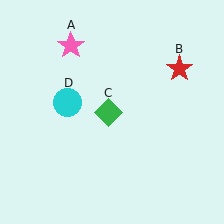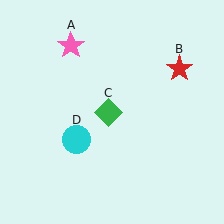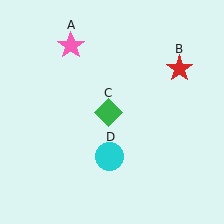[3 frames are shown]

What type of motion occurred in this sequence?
The cyan circle (object D) rotated counterclockwise around the center of the scene.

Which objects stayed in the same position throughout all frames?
Pink star (object A) and red star (object B) and green diamond (object C) remained stationary.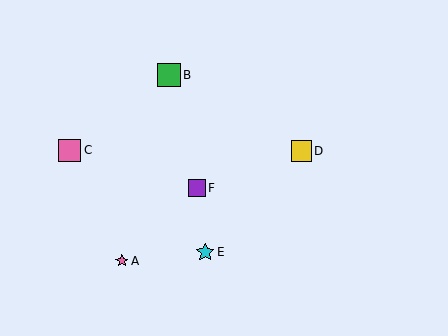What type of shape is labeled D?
Shape D is a yellow square.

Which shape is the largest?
The green square (labeled B) is the largest.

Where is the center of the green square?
The center of the green square is at (169, 75).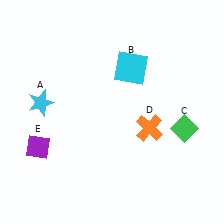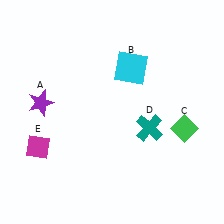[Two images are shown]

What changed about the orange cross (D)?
In Image 1, D is orange. In Image 2, it changed to teal.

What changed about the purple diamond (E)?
In Image 1, E is purple. In Image 2, it changed to magenta.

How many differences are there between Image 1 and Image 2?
There are 3 differences between the two images.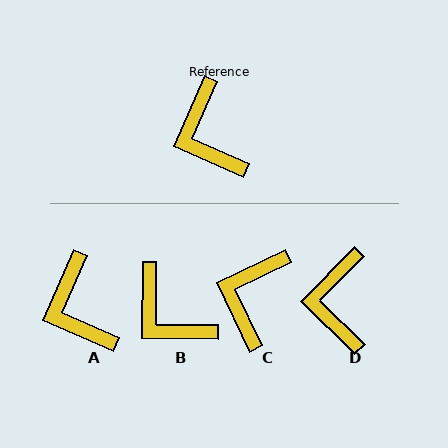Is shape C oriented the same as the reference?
No, it is off by about 40 degrees.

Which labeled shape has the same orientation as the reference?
A.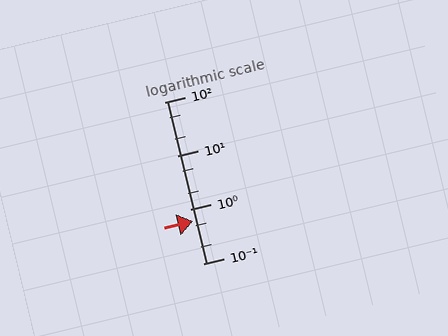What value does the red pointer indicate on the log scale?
The pointer indicates approximately 0.61.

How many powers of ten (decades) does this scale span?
The scale spans 3 decades, from 0.1 to 100.